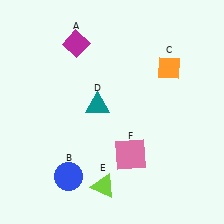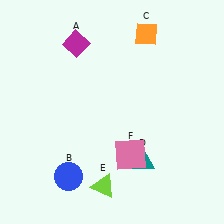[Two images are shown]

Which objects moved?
The objects that moved are: the orange diamond (C), the teal triangle (D).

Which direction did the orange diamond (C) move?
The orange diamond (C) moved up.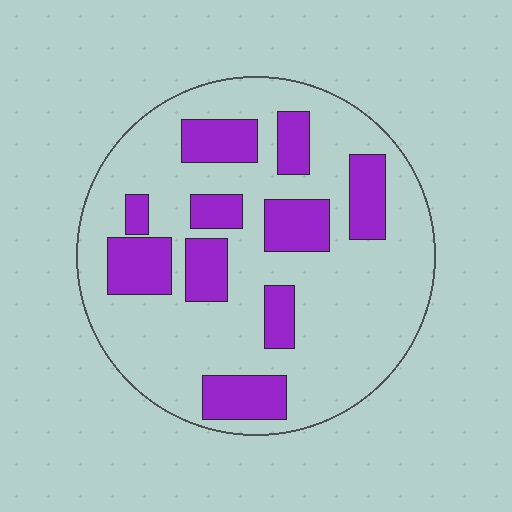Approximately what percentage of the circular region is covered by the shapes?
Approximately 25%.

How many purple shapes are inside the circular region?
10.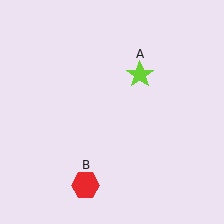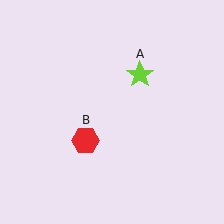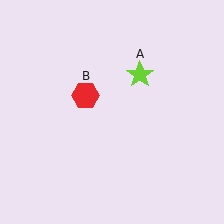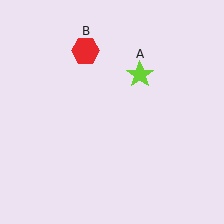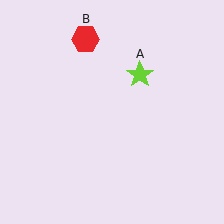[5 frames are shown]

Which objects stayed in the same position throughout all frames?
Lime star (object A) remained stationary.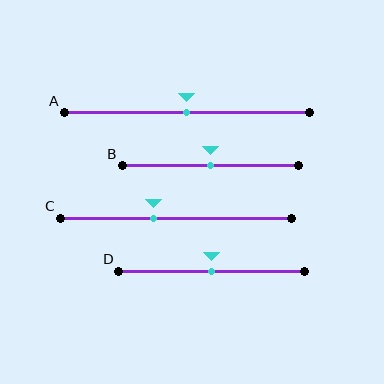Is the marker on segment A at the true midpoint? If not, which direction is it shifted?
Yes, the marker on segment A is at the true midpoint.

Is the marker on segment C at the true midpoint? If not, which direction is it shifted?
No, the marker on segment C is shifted to the left by about 10% of the segment length.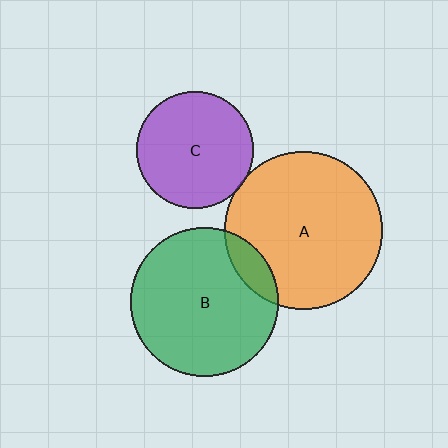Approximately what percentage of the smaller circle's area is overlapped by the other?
Approximately 10%.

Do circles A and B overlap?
Yes.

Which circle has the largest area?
Circle A (orange).